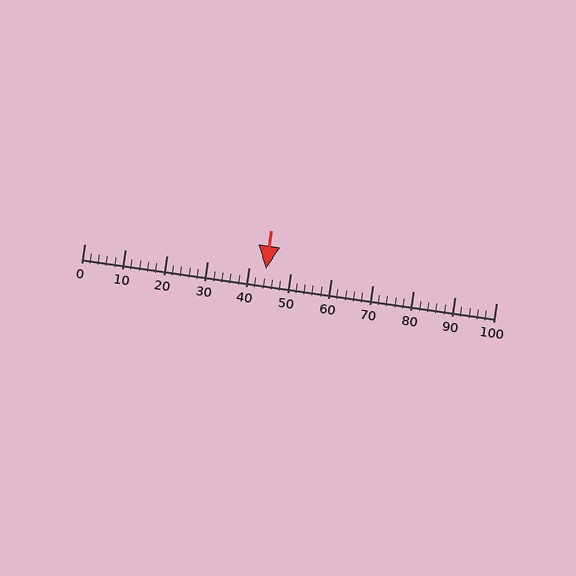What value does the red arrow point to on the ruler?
The red arrow points to approximately 44.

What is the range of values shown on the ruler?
The ruler shows values from 0 to 100.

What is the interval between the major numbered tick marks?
The major tick marks are spaced 10 units apart.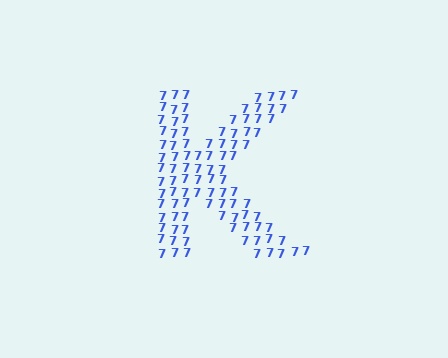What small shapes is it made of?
It is made of small digit 7's.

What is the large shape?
The large shape is the letter K.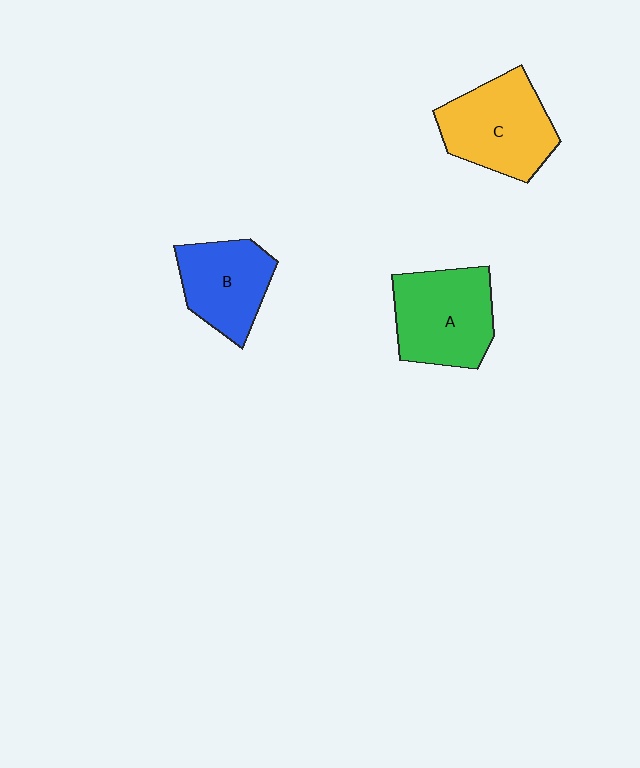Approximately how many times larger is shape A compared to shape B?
Approximately 1.2 times.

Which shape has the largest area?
Shape C (yellow).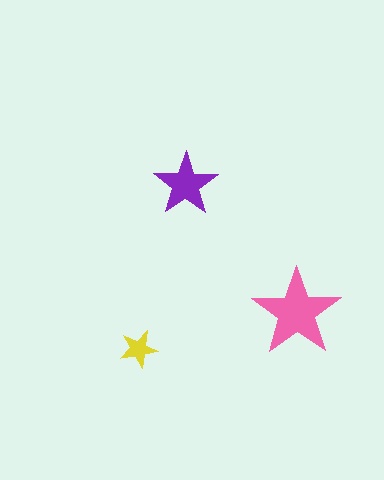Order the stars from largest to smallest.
the pink one, the purple one, the yellow one.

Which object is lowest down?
The yellow star is bottommost.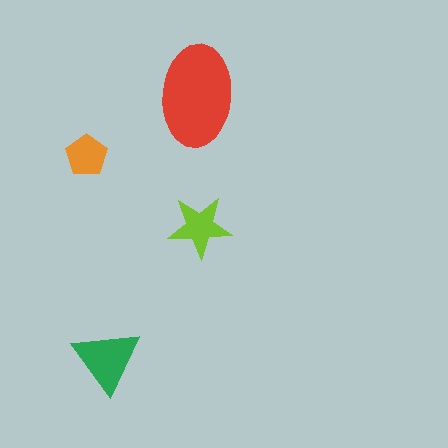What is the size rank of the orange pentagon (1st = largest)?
4th.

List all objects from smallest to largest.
The orange pentagon, the lime star, the green triangle, the red ellipse.